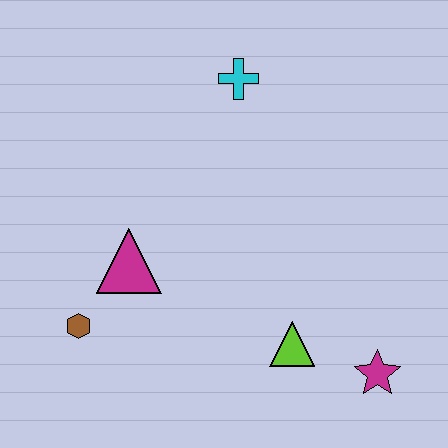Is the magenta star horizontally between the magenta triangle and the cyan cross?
No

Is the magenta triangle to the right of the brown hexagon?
Yes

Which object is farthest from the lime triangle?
The cyan cross is farthest from the lime triangle.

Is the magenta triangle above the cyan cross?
No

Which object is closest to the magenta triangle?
The brown hexagon is closest to the magenta triangle.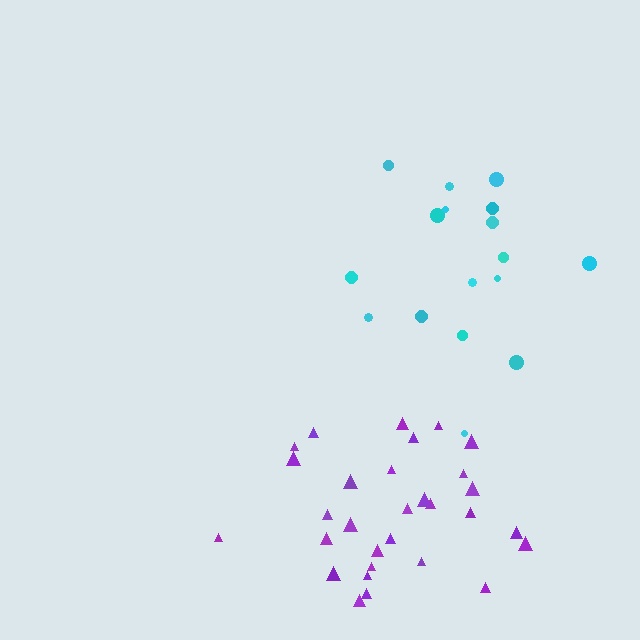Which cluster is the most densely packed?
Purple.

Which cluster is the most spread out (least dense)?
Cyan.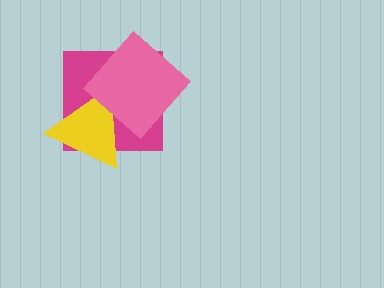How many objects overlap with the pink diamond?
2 objects overlap with the pink diamond.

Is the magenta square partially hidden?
Yes, it is partially covered by another shape.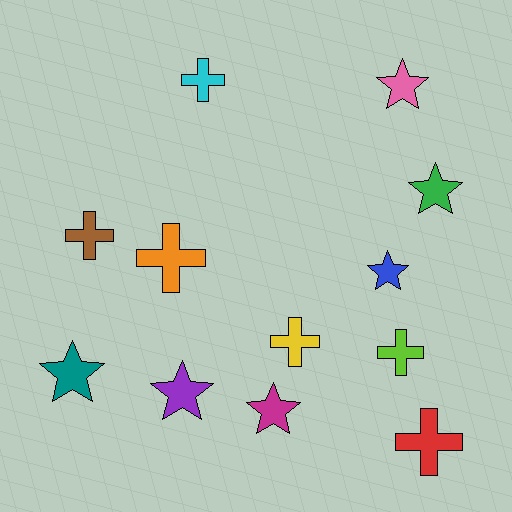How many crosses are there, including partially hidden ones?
There are 6 crosses.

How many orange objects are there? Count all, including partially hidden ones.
There is 1 orange object.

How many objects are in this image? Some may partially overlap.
There are 12 objects.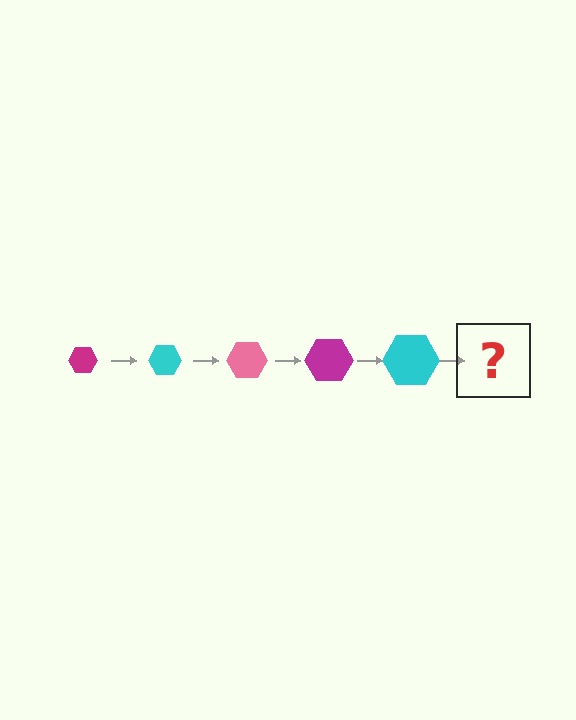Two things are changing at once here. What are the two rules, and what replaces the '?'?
The two rules are that the hexagon grows larger each step and the color cycles through magenta, cyan, and pink. The '?' should be a pink hexagon, larger than the previous one.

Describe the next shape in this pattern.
It should be a pink hexagon, larger than the previous one.